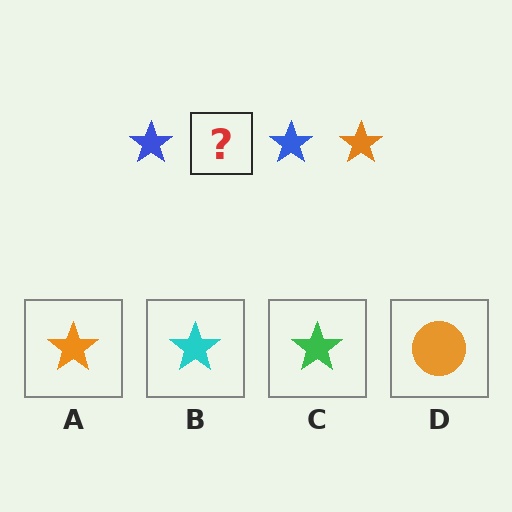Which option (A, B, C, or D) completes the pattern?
A.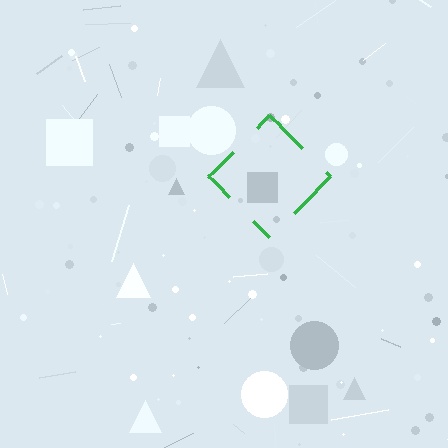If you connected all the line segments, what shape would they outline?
They would outline a diamond.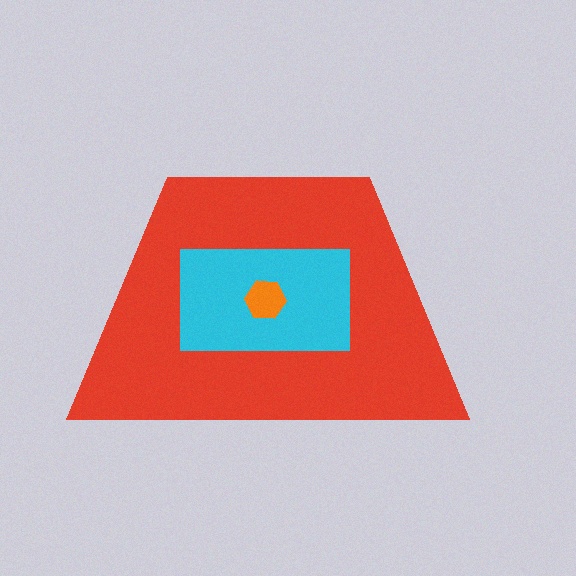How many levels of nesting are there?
3.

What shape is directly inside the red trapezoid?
The cyan rectangle.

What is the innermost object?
The orange hexagon.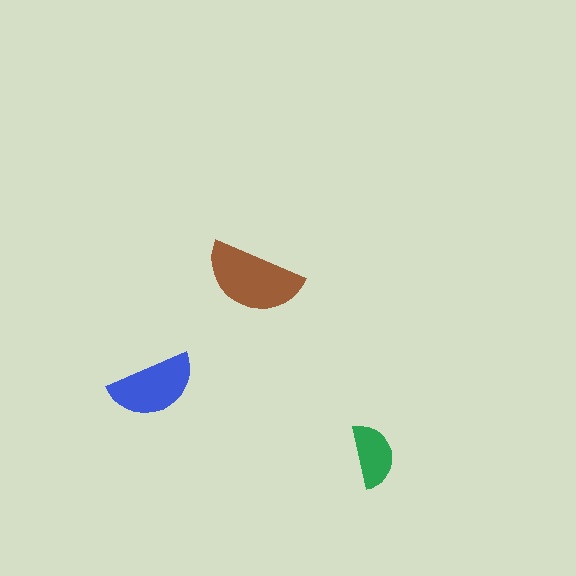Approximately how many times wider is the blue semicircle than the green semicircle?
About 1.5 times wider.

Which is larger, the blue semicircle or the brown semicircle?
The brown one.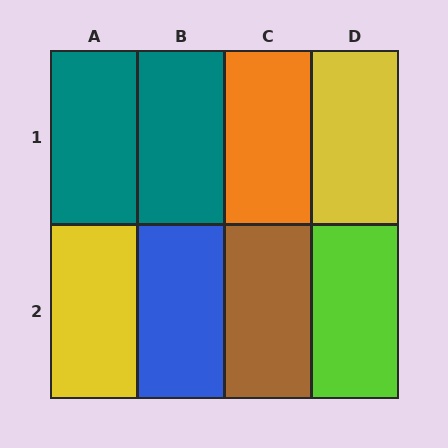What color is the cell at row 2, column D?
Lime.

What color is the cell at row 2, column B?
Blue.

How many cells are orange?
1 cell is orange.